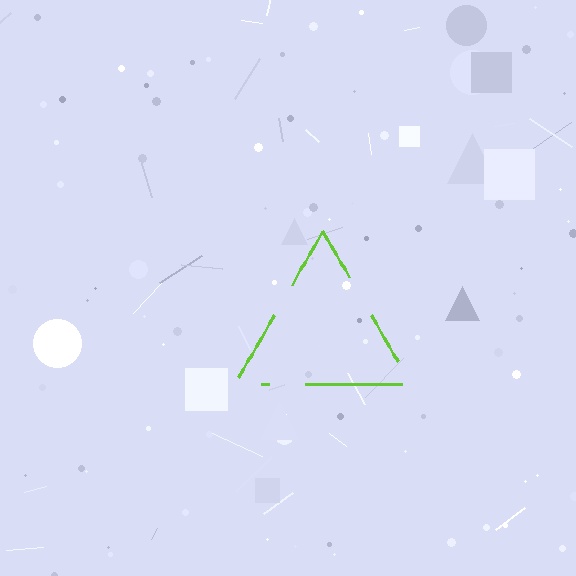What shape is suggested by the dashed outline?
The dashed outline suggests a triangle.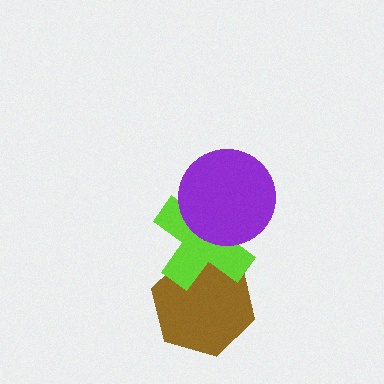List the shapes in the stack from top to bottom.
From top to bottom: the purple circle, the lime cross, the brown hexagon.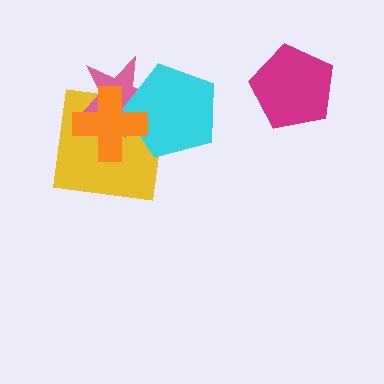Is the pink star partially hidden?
Yes, it is partially covered by another shape.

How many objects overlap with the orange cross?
3 objects overlap with the orange cross.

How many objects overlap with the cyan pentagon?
3 objects overlap with the cyan pentagon.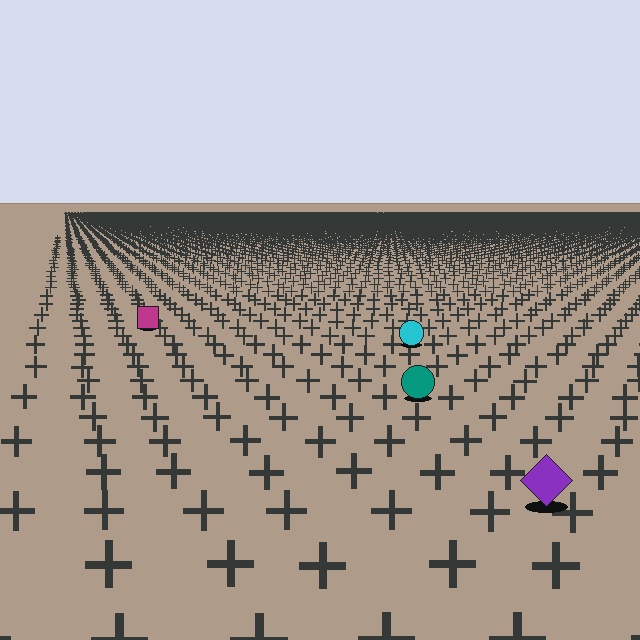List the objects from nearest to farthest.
From nearest to farthest: the purple diamond, the teal circle, the cyan circle, the magenta square.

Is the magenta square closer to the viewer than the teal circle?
No. The teal circle is closer — you can tell from the texture gradient: the ground texture is coarser near it.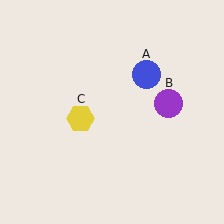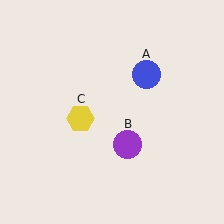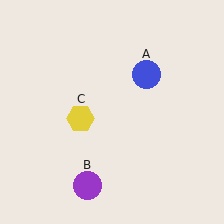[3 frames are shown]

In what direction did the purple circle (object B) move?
The purple circle (object B) moved down and to the left.